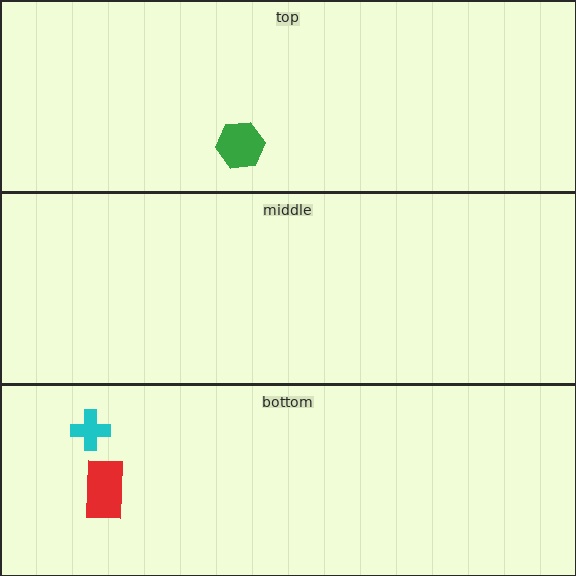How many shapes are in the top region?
1.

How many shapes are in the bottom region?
2.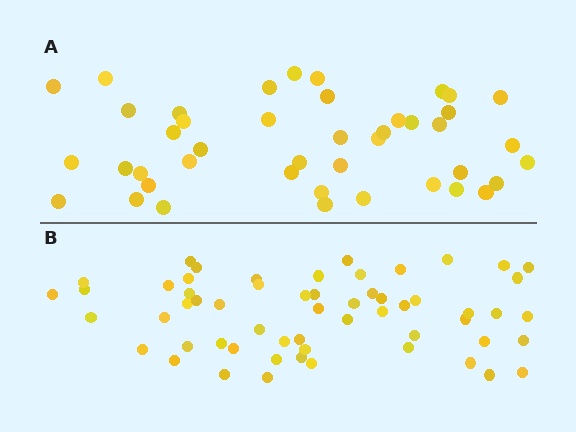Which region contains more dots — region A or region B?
Region B (the bottom region) has more dots.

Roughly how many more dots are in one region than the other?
Region B has approximately 15 more dots than region A.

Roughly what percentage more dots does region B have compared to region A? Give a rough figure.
About 35% more.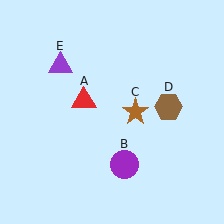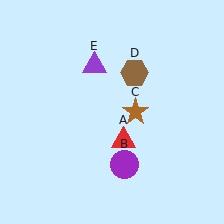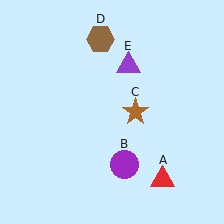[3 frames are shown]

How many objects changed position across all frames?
3 objects changed position: red triangle (object A), brown hexagon (object D), purple triangle (object E).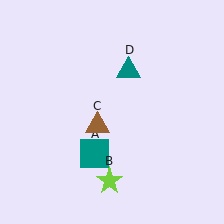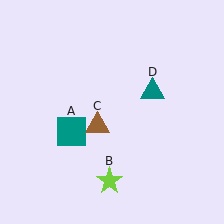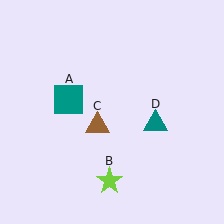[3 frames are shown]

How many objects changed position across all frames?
2 objects changed position: teal square (object A), teal triangle (object D).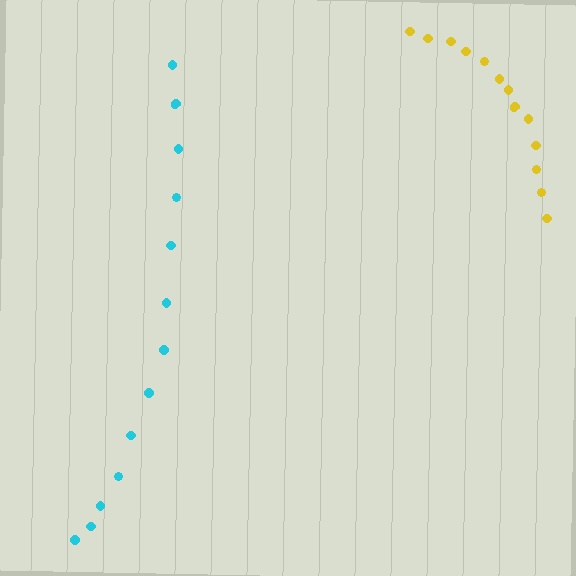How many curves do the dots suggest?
There are 2 distinct paths.